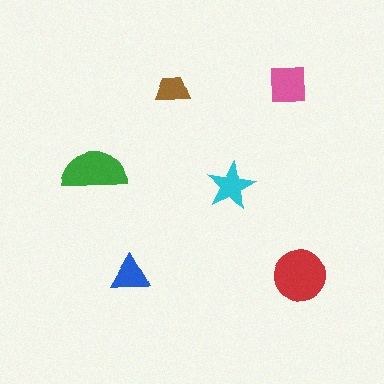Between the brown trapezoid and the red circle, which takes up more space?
The red circle.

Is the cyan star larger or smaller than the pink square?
Smaller.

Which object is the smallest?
The brown trapezoid.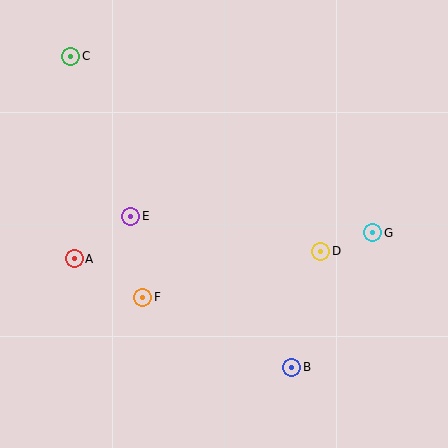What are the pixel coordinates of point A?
Point A is at (74, 259).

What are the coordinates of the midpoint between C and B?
The midpoint between C and B is at (181, 212).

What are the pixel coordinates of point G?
Point G is at (373, 233).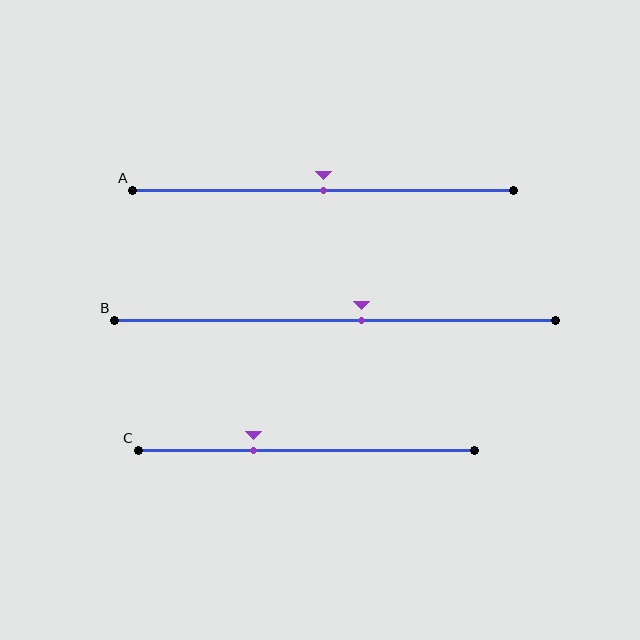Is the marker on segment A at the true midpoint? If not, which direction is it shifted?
Yes, the marker on segment A is at the true midpoint.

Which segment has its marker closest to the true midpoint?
Segment A has its marker closest to the true midpoint.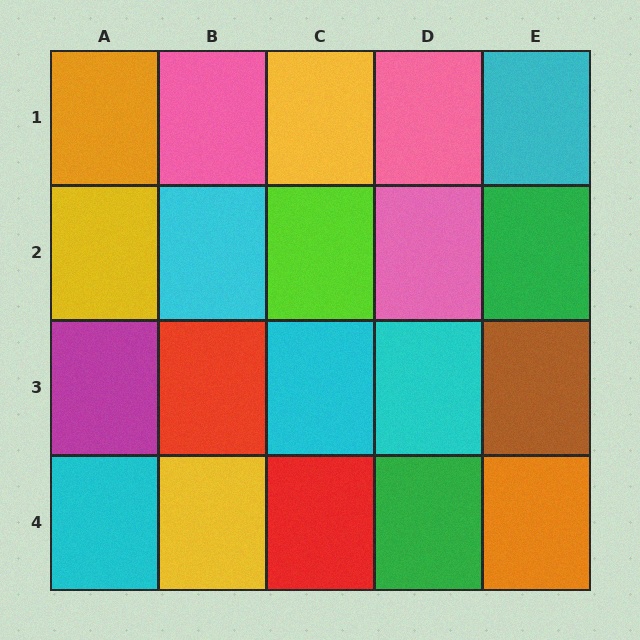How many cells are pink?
3 cells are pink.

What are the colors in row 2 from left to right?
Yellow, cyan, lime, pink, green.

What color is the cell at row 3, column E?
Brown.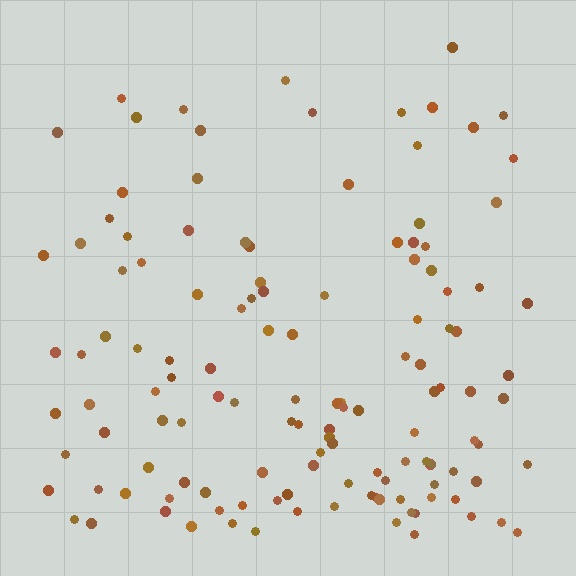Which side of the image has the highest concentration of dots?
The bottom.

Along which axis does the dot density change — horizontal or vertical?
Vertical.